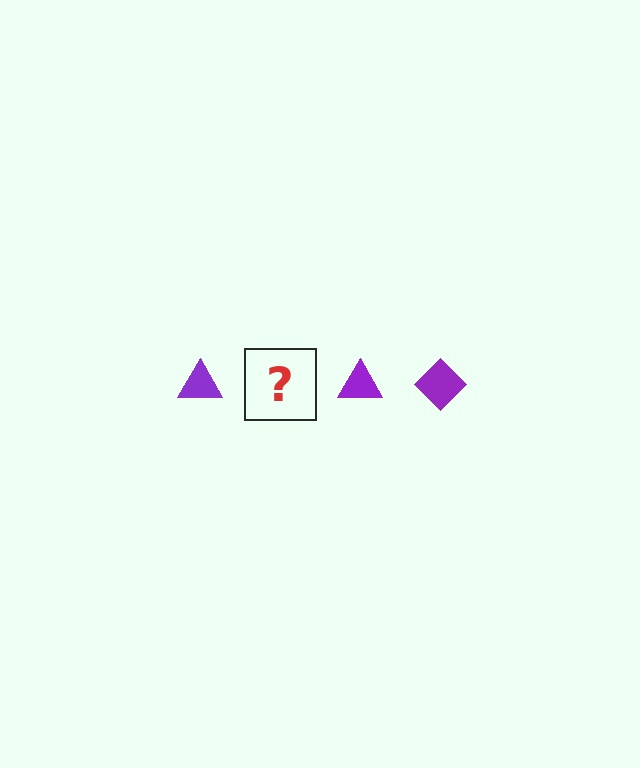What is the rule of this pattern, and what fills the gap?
The rule is that the pattern cycles through triangle, diamond shapes in purple. The gap should be filled with a purple diamond.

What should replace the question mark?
The question mark should be replaced with a purple diamond.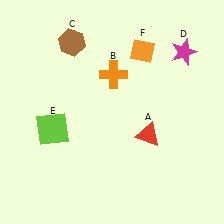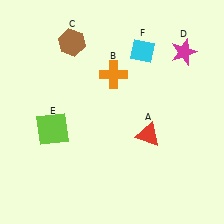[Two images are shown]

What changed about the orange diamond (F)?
In Image 1, F is orange. In Image 2, it changed to cyan.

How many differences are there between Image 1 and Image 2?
There is 1 difference between the two images.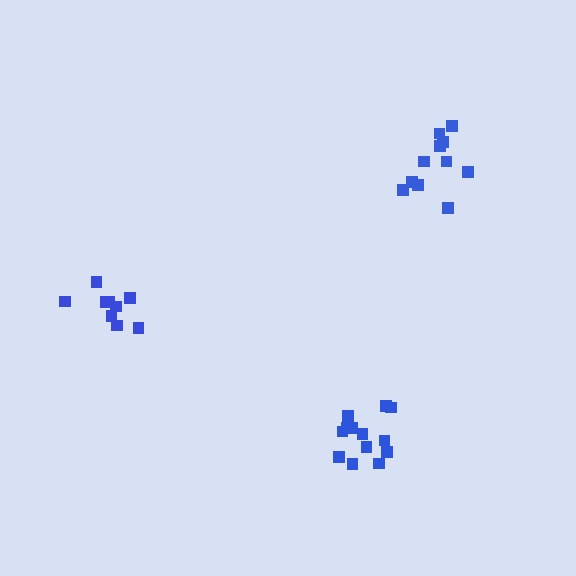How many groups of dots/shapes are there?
There are 3 groups.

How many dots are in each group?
Group 1: 13 dots, Group 2: 9 dots, Group 3: 11 dots (33 total).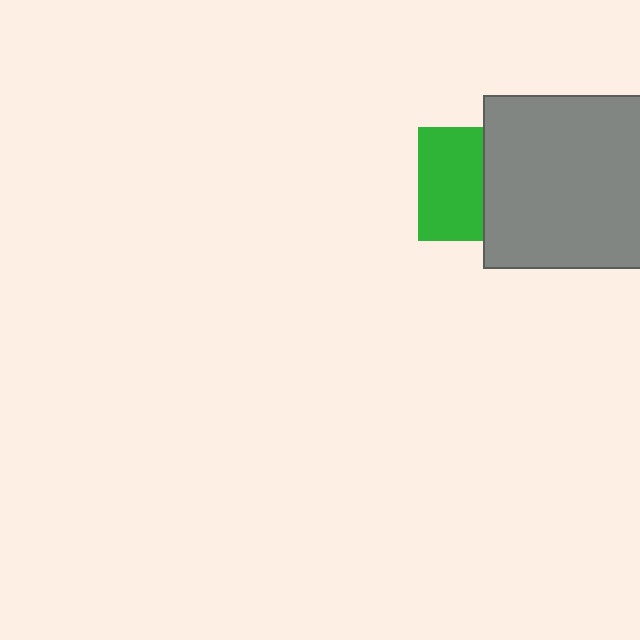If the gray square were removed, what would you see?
You would see the complete green square.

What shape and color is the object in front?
The object in front is a gray square.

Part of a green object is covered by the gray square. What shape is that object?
It is a square.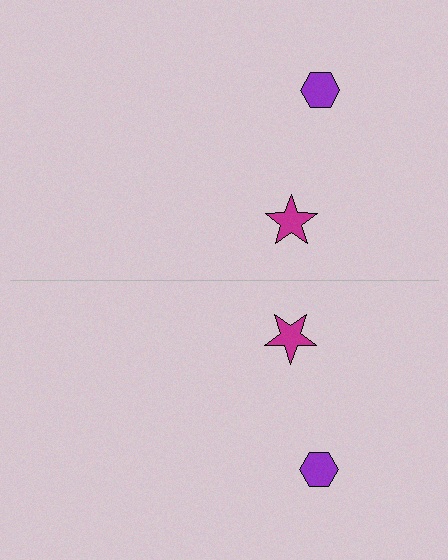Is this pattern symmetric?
Yes, this pattern has bilateral (reflection) symmetry.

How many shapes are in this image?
There are 4 shapes in this image.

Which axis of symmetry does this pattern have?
The pattern has a horizontal axis of symmetry running through the center of the image.